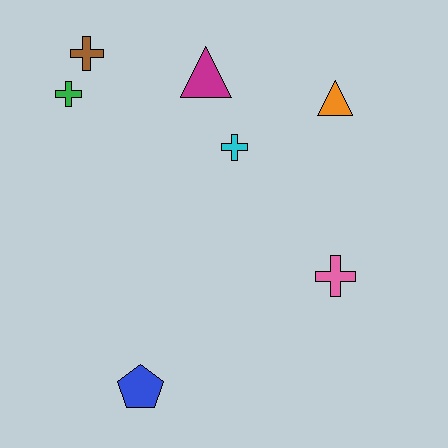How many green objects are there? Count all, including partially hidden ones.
There is 1 green object.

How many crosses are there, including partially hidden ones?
There are 4 crosses.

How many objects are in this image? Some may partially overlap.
There are 7 objects.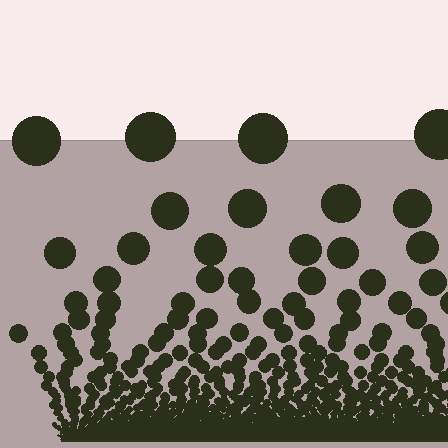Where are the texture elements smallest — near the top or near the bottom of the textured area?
Near the bottom.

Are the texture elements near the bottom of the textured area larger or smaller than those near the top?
Smaller. The gradient is inverted — elements near the bottom are smaller and denser.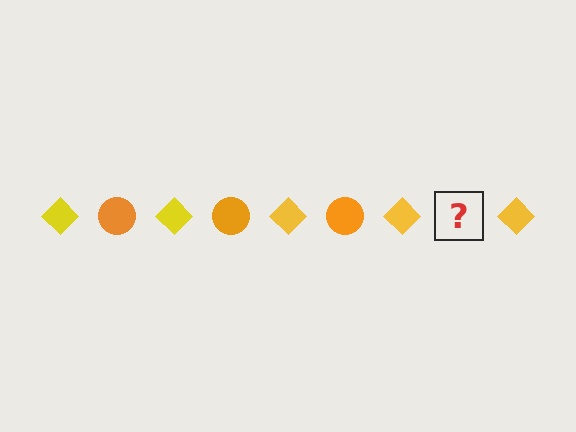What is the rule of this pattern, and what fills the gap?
The rule is that the pattern alternates between yellow diamond and orange circle. The gap should be filled with an orange circle.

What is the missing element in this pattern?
The missing element is an orange circle.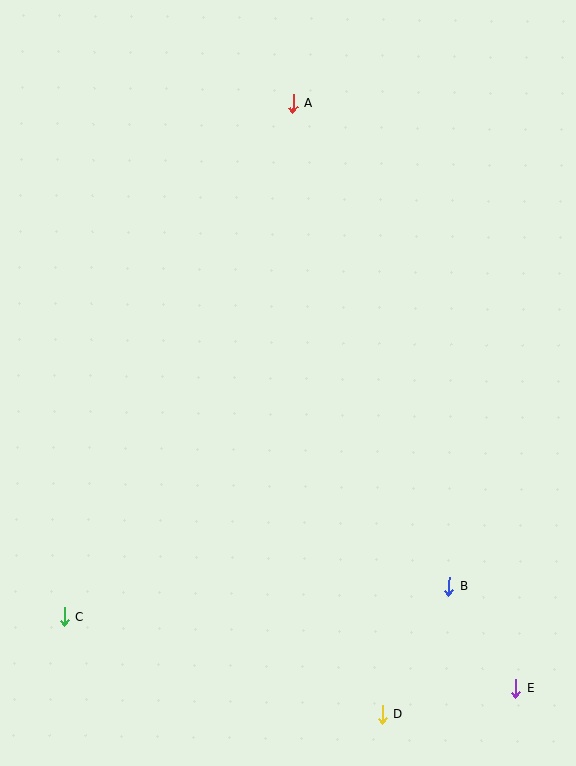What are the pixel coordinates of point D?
Point D is at (382, 714).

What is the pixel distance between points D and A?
The distance between D and A is 618 pixels.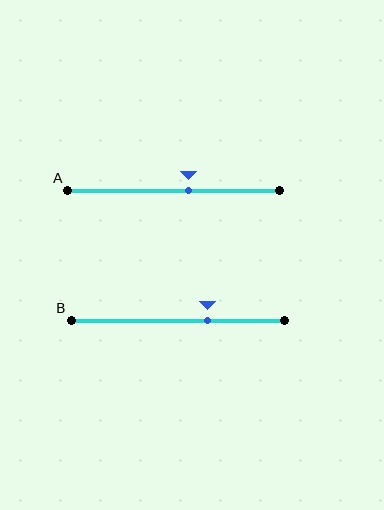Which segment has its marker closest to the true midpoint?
Segment A has its marker closest to the true midpoint.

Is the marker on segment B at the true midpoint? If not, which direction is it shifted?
No, the marker on segment B is shifted to the right by about 14% of the segment length.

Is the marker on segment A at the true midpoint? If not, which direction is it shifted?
No, the marker on segment A is shifted to the right by about 7% of the segment length.